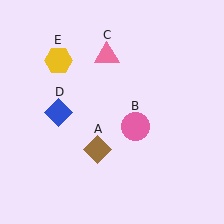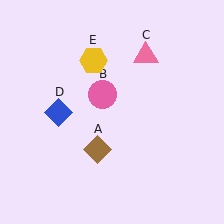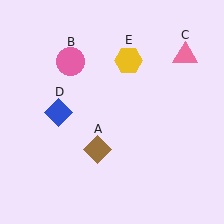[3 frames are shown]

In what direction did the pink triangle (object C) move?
The pink triangle (object C) moved right.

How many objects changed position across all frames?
3 objects changed position: pink circle (object B), pink triangle (object C), yellow hexagon (object E).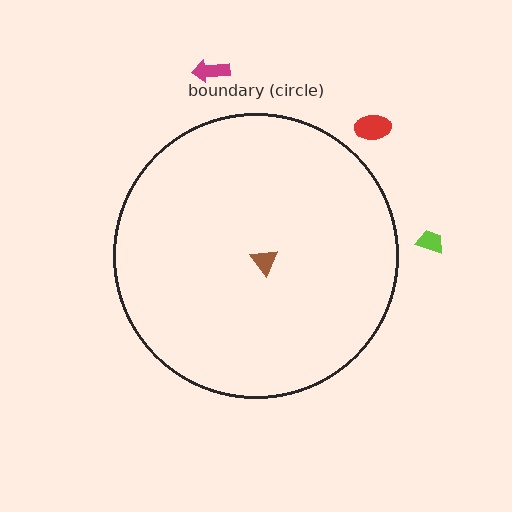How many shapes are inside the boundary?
1 inside, 3 outside.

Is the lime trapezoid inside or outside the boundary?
Outside.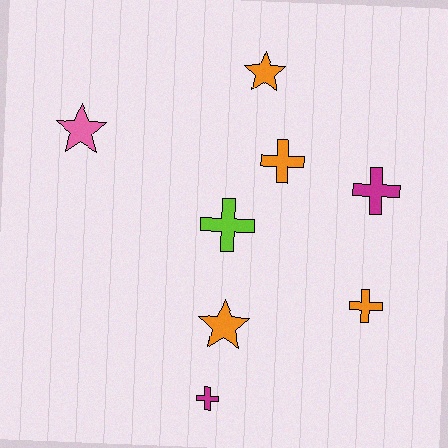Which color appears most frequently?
Orange, with 4 objects.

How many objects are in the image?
There are 8 objects.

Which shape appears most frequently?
Cross, with 5 objects.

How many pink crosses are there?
There are no pink crosses.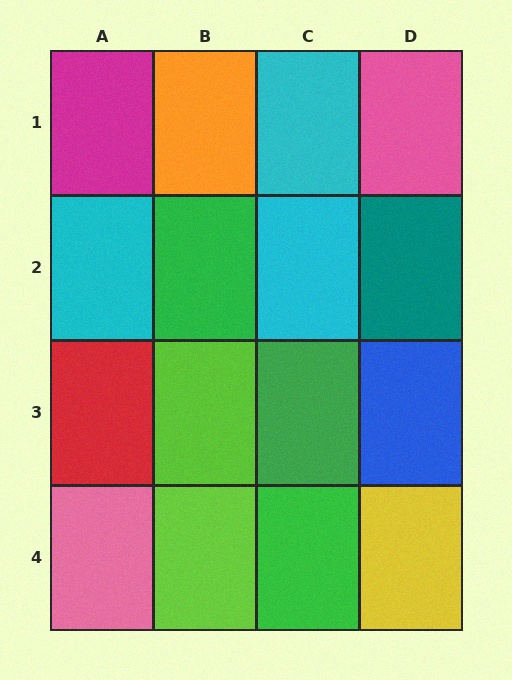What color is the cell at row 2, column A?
Cyan.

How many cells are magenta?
1 cell is magenta.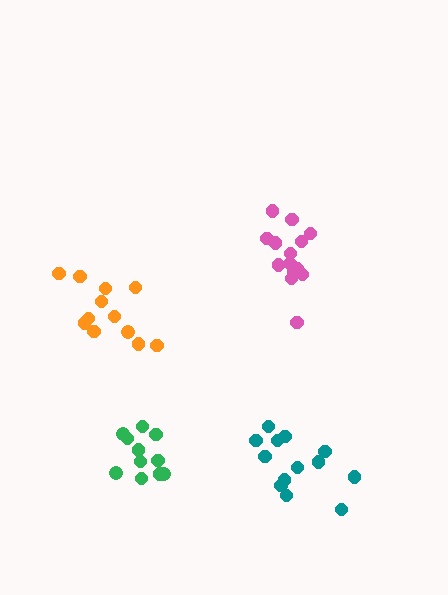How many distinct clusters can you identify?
There are 4 distinct clusters.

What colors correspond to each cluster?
The clusters are colored: green, teal, orange, pink.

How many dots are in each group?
Group 1: 11 dots, Group 2: 13 dots, Group 3: 12 dots, Group 4: 14 dots (50 total).